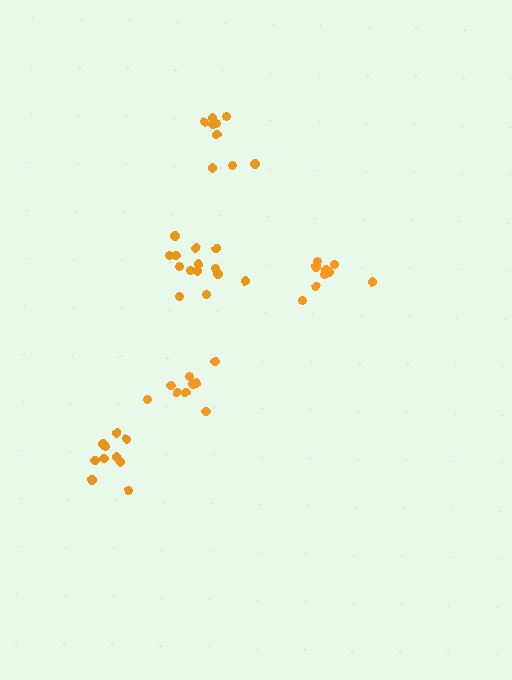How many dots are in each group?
Group 1: 10 dots, Group 2: 14 dots, Group 3: 9 dots, Group 4: 9 dots, Group 5: 10 dots (52 total).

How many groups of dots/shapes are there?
There are 5 groups.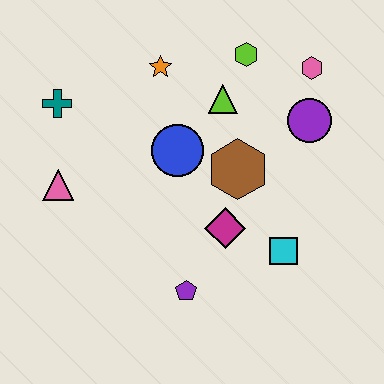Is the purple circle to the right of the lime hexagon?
Yes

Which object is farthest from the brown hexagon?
The teal cross is farthest from the brown hexagon.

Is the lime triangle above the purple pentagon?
Yes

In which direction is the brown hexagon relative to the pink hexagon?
The brown hexagon is below the pink hexagon.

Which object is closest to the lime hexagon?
The lime triangle is closest to the lime hexagon.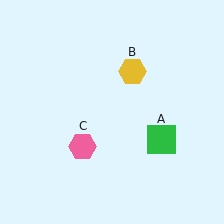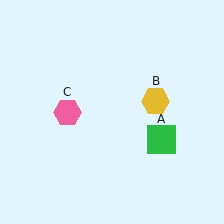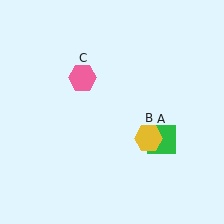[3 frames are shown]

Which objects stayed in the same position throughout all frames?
Green square (object A) remained stationary.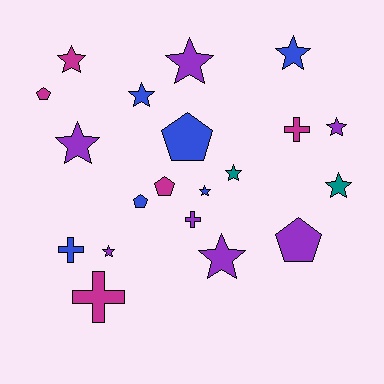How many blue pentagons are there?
There are 2 blue pentagons.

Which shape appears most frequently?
Star, with 11 objects.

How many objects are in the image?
There are 20 objects.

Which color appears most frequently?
Purple, with 7 objects.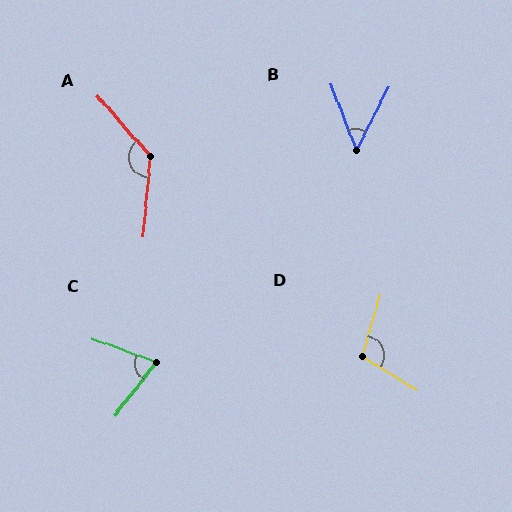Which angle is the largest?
A, at approximately 133 degrees.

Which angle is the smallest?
B, at approximately 48 degrees.